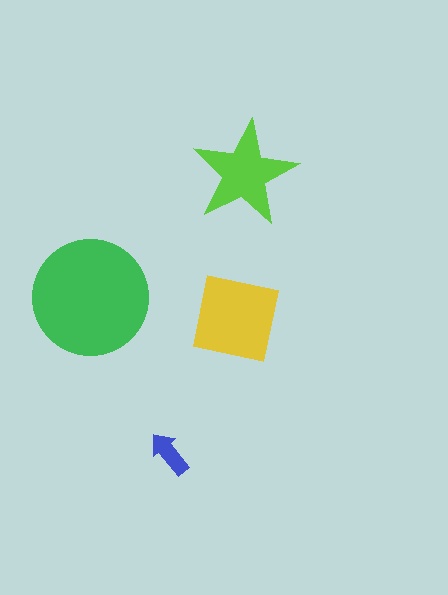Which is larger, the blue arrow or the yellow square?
The yellow square.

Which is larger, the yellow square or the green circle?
The green circle.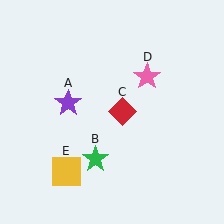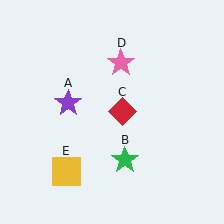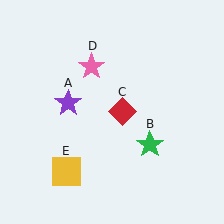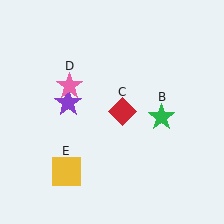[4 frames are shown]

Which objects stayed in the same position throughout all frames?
Purple star (object A) and red diamond (object C) and yellow square (object E) remained stationary.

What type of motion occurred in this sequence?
The green star (object B), pink star (object D) rotated counterclockwise around the center of the scene.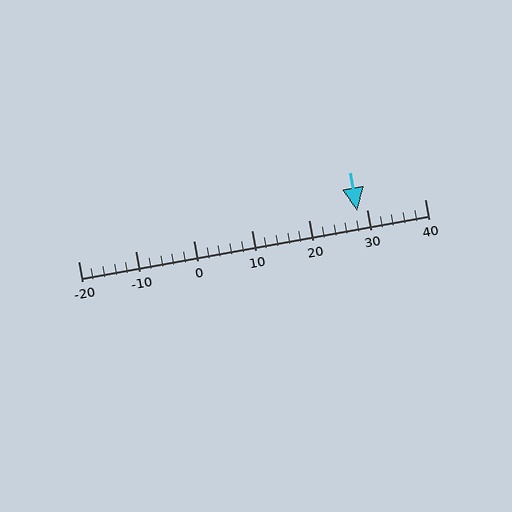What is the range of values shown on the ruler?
The ruler shows values from -20 to 40.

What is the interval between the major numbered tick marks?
The major tick marks are spaced 10 units apart.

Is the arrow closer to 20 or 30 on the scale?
The arrow is closer to 30.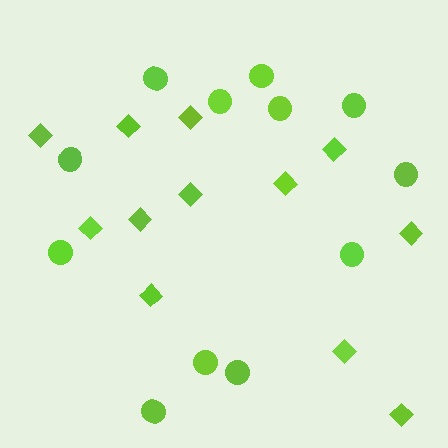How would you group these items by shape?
There are 2 groups: one group of circles (12) and one group of diamonds (12).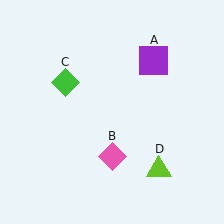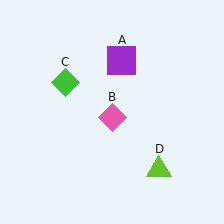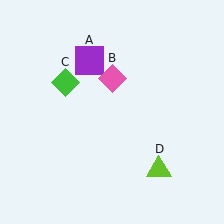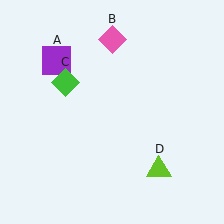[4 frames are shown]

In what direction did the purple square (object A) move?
The purple square (object A) moved left.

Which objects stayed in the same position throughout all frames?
Green diamond (object C) and lime triangle (object D) remained stationary.